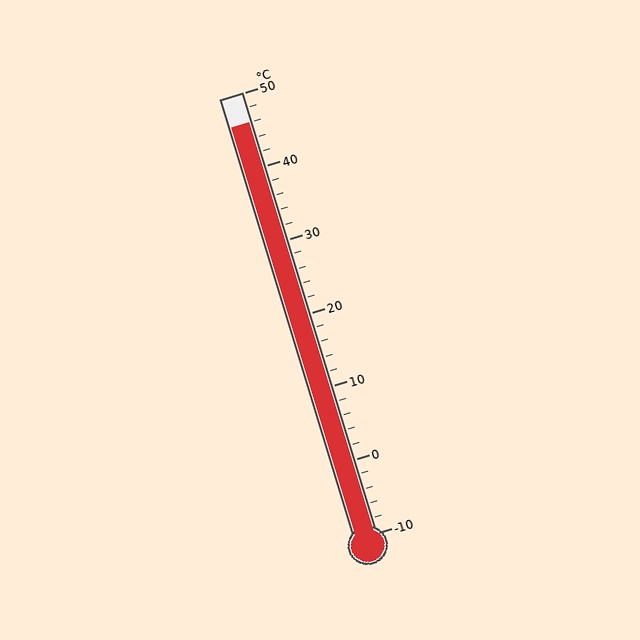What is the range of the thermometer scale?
The thermometer scale ranges from -10°C to 50°C.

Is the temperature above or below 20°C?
The temperature is above 20°C.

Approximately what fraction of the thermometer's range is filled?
The thermometer is filled to approximately 95% of its range.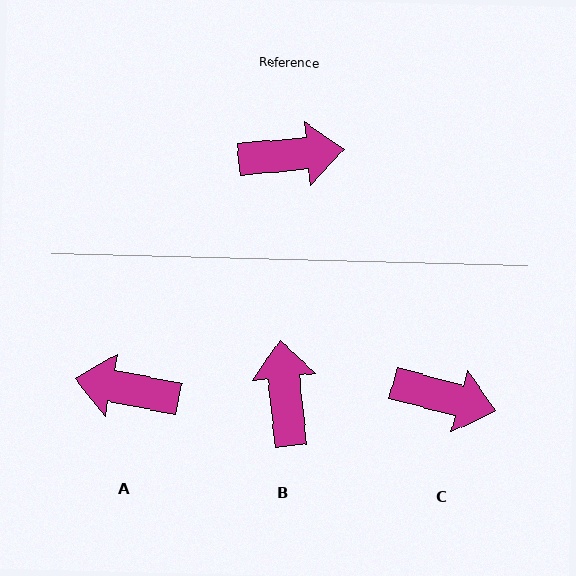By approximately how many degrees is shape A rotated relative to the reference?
Approximately 164 degrees counter-clockwise.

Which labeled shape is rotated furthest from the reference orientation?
A, about 164 degrees away.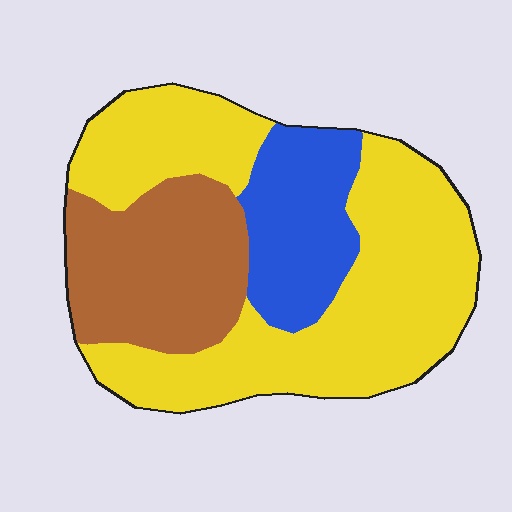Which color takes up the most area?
Yellow, at roughly 55%.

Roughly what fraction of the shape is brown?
Brown covers 25% of the shape.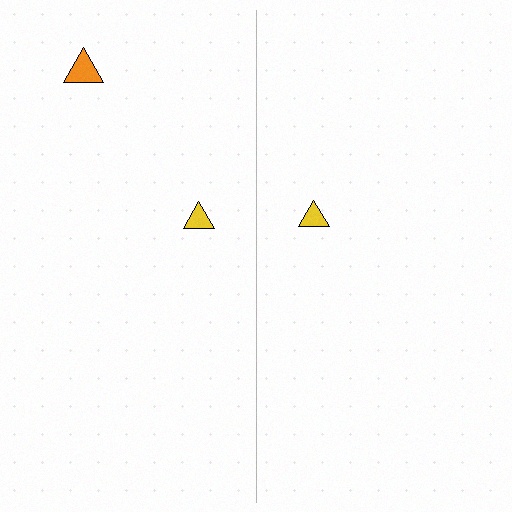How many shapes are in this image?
There are 3 shapes in this image.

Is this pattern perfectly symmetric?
No, the pattern is not perfectly symmetric. A orange triangle is missing from the right side.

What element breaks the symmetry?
A orange triangle is missing from the right side.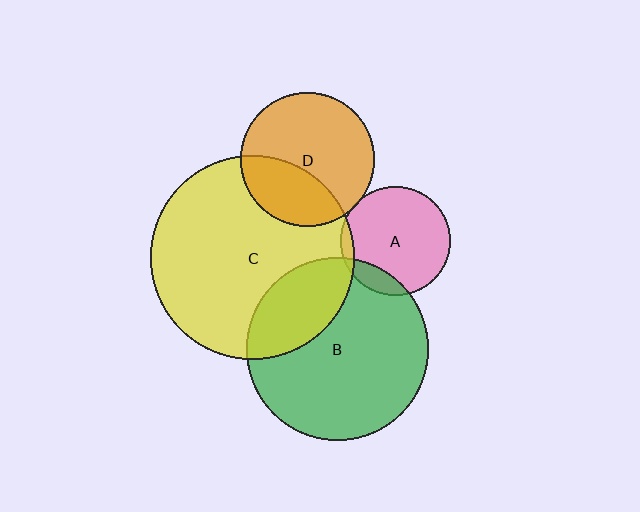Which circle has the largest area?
Circle C (yellow).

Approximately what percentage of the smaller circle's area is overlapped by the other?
Approximately 25%.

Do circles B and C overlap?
Yes.